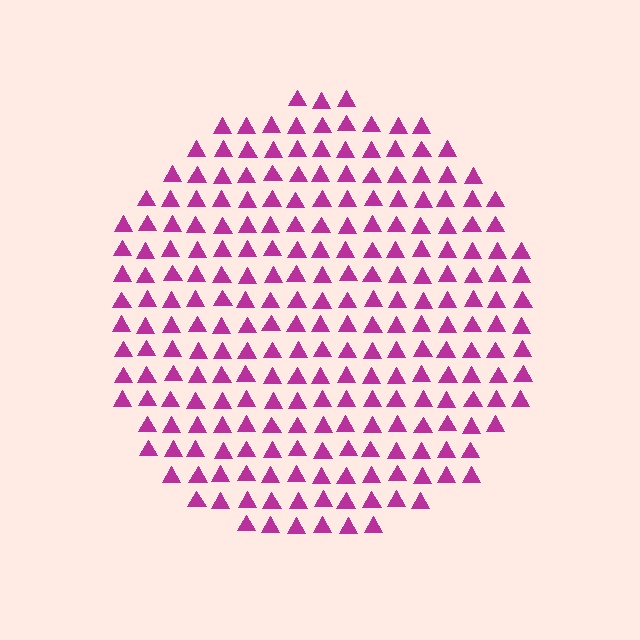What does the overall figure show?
The overall figure shows a circle.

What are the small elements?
The small elements are triangles.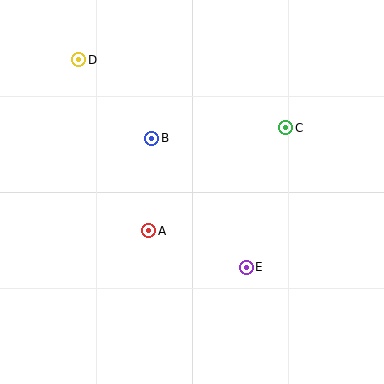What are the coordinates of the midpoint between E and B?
The midpoint between E and B is at (199, 203).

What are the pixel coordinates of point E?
Point E is at (246, 267).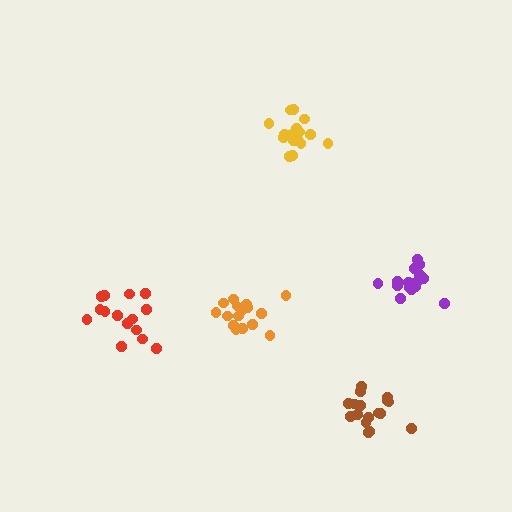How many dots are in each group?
Group 1: 15 dots, Group 2: 17 dots, Group 3: 17 dots, Group 4: 16 dots, Group 5: 16 dots (81 total).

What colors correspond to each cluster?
The clusters are colored: red, brown, yellow, purple, orange.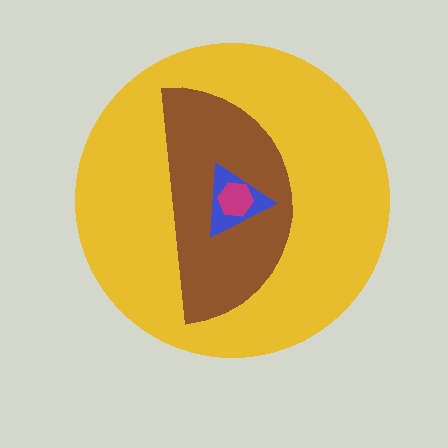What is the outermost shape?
The yellow circle.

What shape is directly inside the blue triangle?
The magenta hexagon.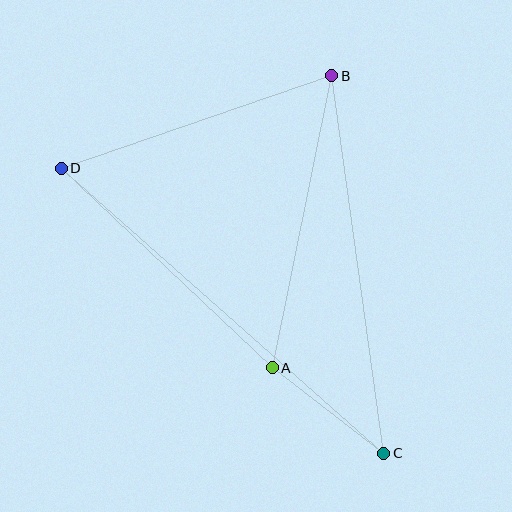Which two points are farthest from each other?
Points C and D are farthest from each other.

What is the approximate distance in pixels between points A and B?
The distance between A and B is approximately 298 pixels.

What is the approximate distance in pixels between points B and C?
The distance between B and C is approximately 381 pixels.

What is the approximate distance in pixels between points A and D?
The distance between A and D is approximately 290 pixels.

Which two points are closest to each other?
Points A and C are closest to each other.